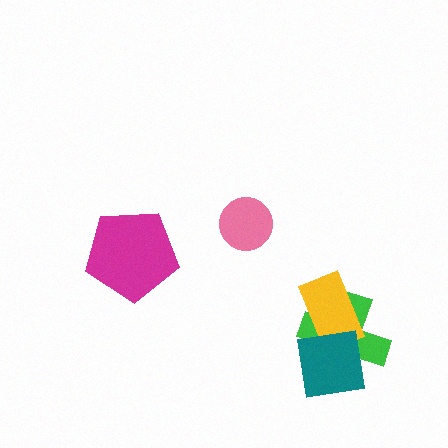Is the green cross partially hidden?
Yes, it is partially covered by another shape.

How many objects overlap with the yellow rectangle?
2 objects overlap with the yellow rectangle.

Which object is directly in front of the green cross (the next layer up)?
The yellow rectangle is directly in front of the green cross.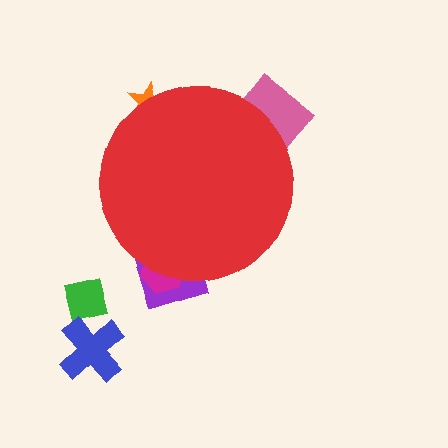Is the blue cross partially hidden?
No, the blue cross is fully visible.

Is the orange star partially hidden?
Yes, the orange star is partially hidden behind the red circle.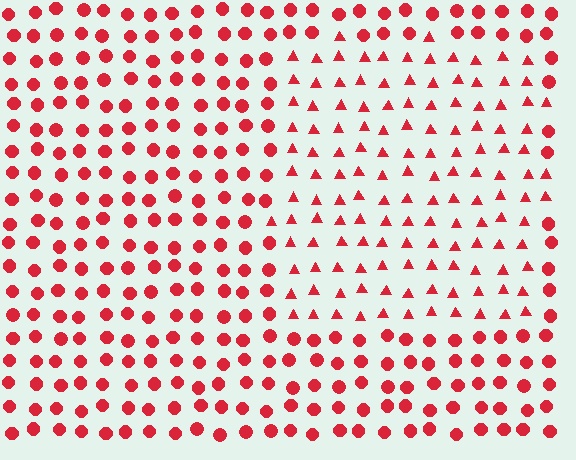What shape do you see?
I see a rectangle.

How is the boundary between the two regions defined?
The boundary is defined by a change in element shape: triangles inside vs. circles outside. All elements share the same color and spacing.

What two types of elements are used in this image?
The image uses triangles inside the rectangle region and circles outside it.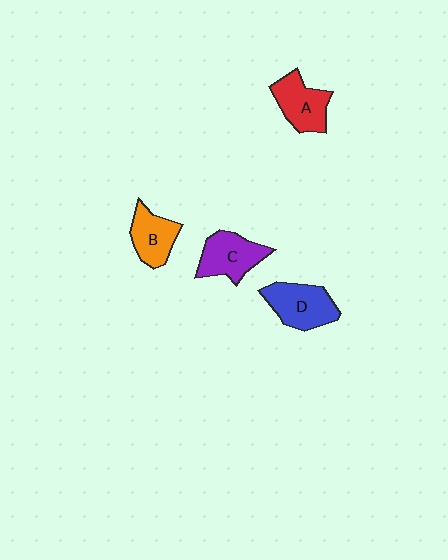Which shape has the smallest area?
Shape B (orange).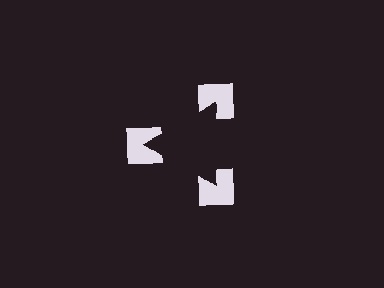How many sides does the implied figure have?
3 sides.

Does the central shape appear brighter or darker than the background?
It typically appears slightly darker than the background, even though no actual brightness change is drawn.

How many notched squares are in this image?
There are 3 — one at each vertex of the illusory triangle.